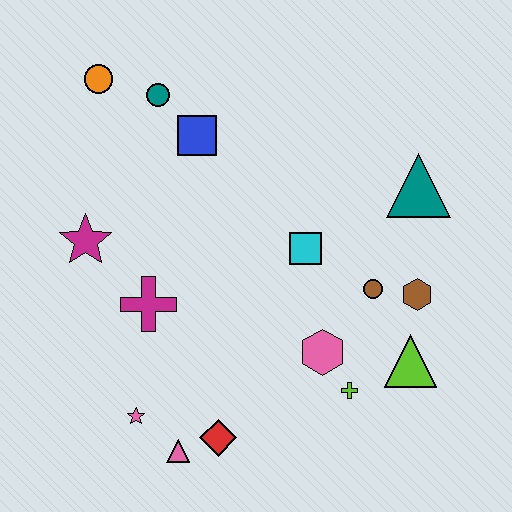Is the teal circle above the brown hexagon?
Yes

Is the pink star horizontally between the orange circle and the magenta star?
No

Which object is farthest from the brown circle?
The orange circle is farthest from the brown circle.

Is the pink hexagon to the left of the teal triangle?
Yes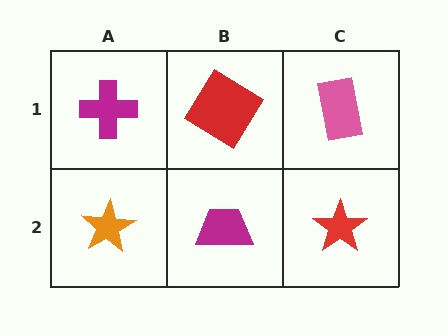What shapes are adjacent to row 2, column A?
A magenta cross (row 1, column A), a magenta trapezoid (row 2, column B).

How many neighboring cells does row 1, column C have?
2.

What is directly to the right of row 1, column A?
A red diamond.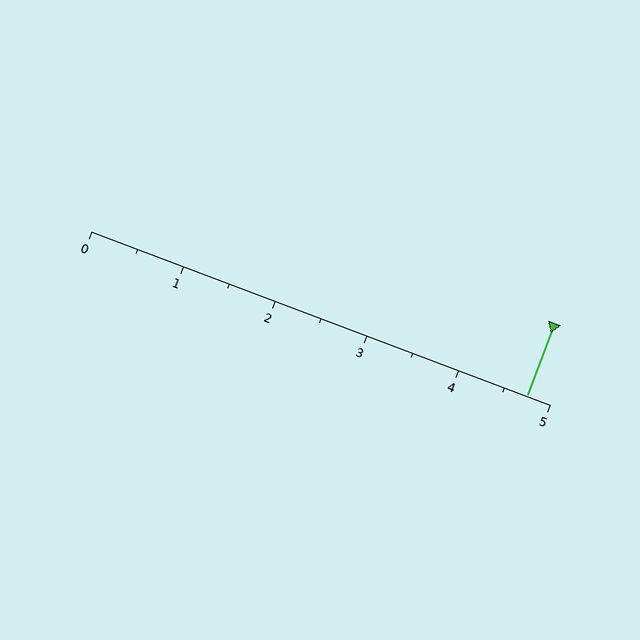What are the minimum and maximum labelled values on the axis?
The axis runs from 0 to 5.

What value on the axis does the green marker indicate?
The marker indicates approximately 4.8.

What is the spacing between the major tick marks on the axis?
The major ticks are spaced 1 apart.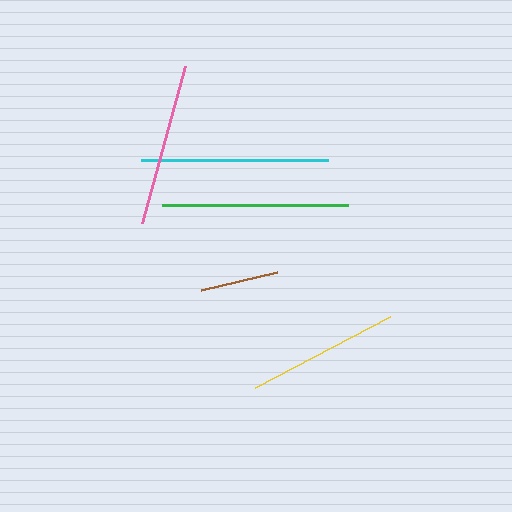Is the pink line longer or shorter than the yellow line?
The pink line is longer than the yellow line.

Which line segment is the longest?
The cyan line is the longest at approximately 186 pixels.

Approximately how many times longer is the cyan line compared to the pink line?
The cyan line is approximately 1.1 times the length of the pink line.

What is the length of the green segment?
The green segment is approximately 186 pixels long.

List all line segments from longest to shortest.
From longest to shortest: cyan, green, pink, yellow, brown.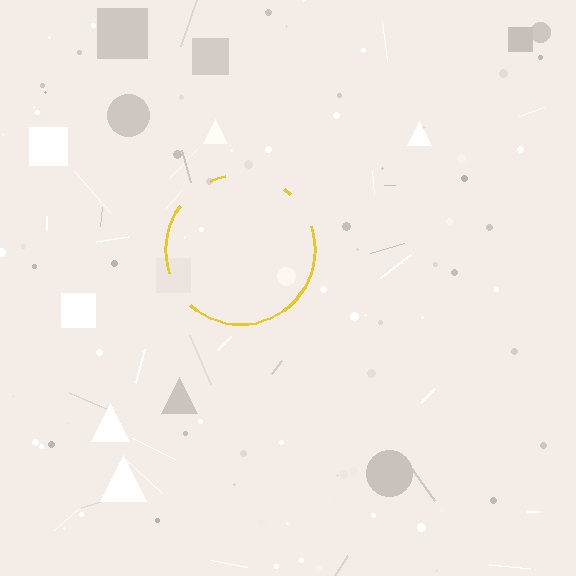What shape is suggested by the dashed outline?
The dashed outline suggests a circle.